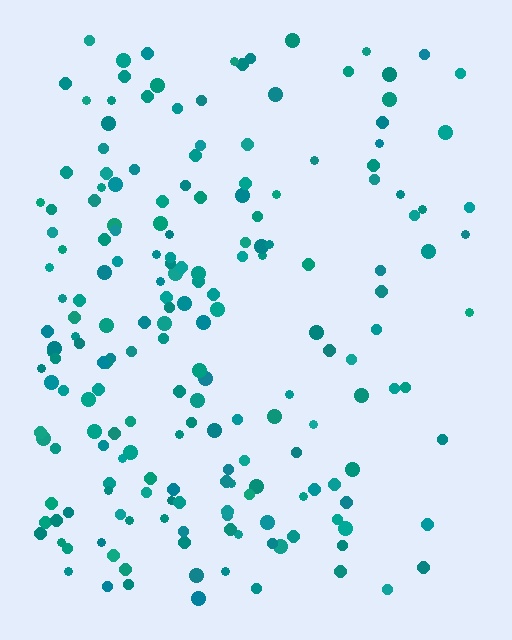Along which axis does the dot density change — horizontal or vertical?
Horizontal.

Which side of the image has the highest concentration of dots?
The left.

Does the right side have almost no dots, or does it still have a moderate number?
Still a moderate number, just noticeably fewer than the left.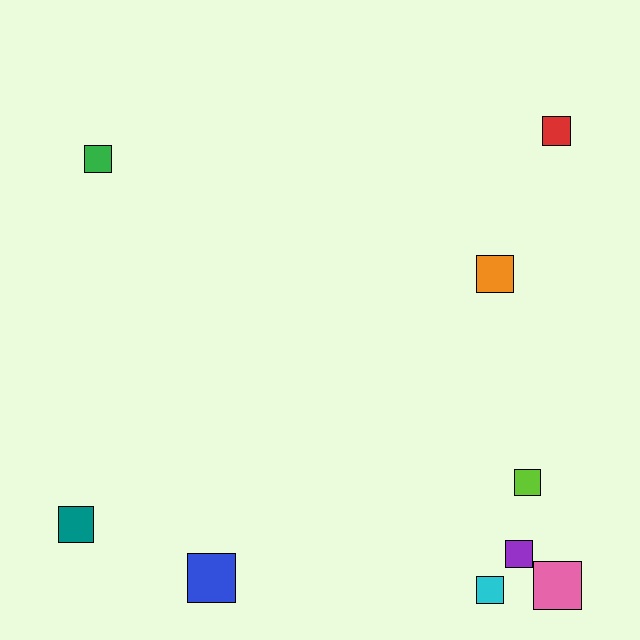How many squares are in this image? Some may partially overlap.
There are 9 squares.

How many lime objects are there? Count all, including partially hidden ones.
There is 1 lime object.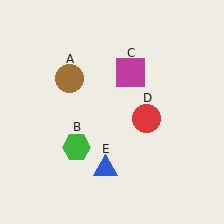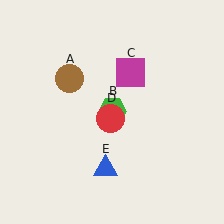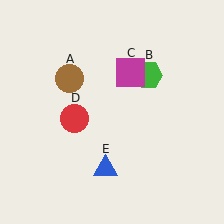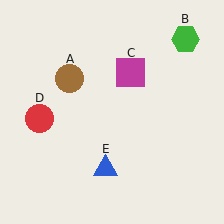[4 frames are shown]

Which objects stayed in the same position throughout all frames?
Brown circle (object A) and magenta square (object C) and blue triangle (object E) remained stationary.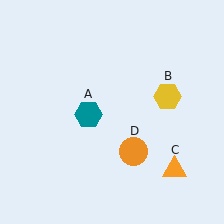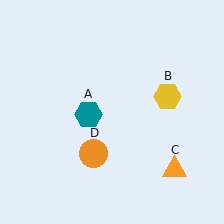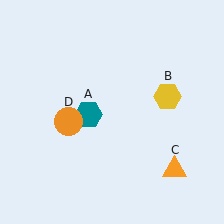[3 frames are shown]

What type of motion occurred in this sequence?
The orange circle (object D) rotated clockwise around the center of the scene.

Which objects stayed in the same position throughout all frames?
Teal hexagon (object A) and yellow hexagon (object B) and orange triangle (object C) remained stationary.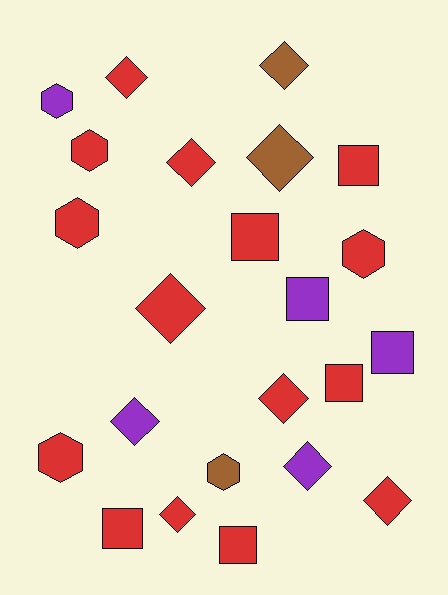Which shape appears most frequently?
Diamond, with 10 objects.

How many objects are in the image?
There are 23 objects.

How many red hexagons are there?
There are 4 red hexagons.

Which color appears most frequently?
Red, with 15 objects.